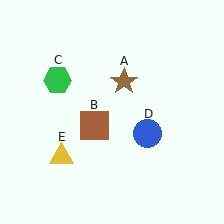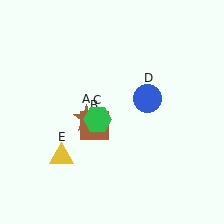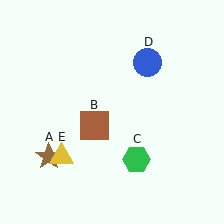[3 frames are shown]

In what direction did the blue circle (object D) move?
The blue circle (object D) moved up.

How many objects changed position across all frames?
3 objects changed position: brown star (object A), green hexagon (object C), blue circle (object D).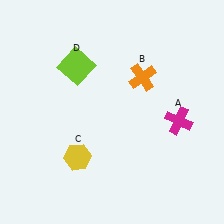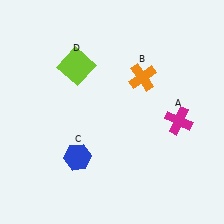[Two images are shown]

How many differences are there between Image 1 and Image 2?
There is 1 difference between the two images.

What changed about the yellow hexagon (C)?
In Image 1, C is yellow. In Image 2, it changed to blue.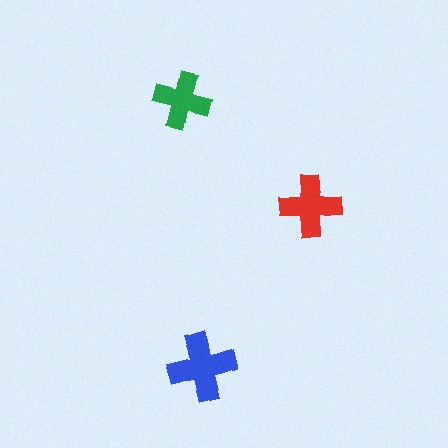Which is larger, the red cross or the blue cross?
The blue one.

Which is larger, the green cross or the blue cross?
The blue one.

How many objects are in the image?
There are 3 objects in the image.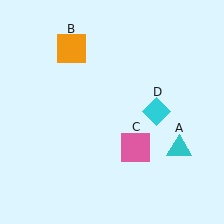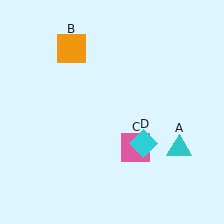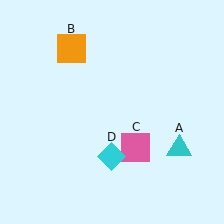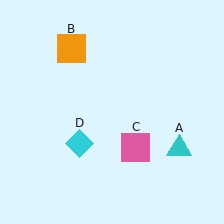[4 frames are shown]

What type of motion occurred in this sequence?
The cyan diamond (object D) rotated clockwise around the center of the scene.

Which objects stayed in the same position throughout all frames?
Cyan triangle (object A) and orange square (object B) and pink square (object C) remained stationary.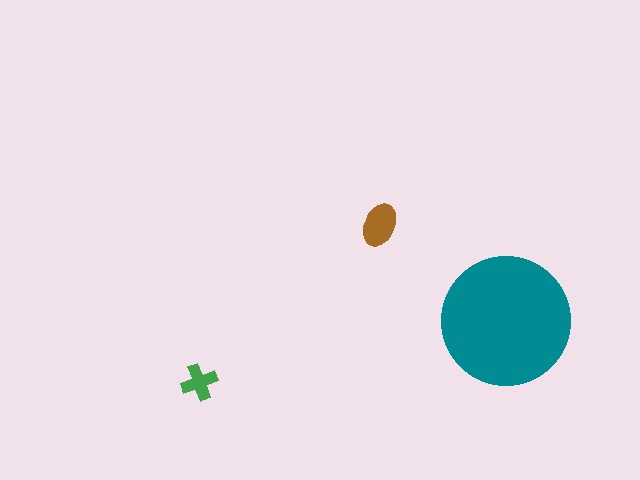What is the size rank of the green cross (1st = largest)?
3rd.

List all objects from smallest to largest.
The green cross, the brown ellipse, the teal circle.